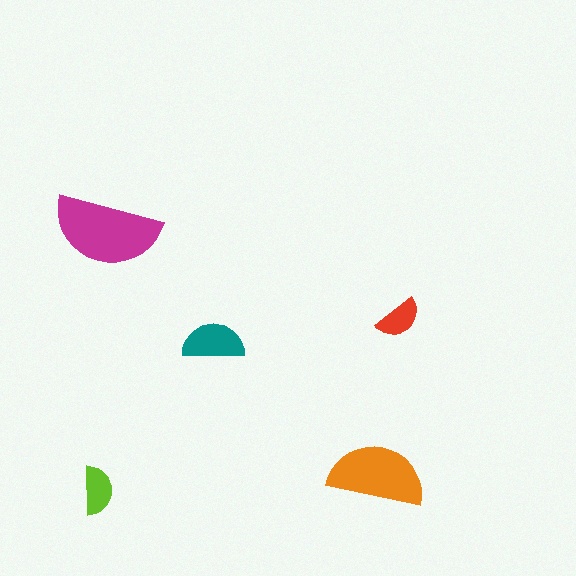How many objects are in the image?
There are 5 objects in the image.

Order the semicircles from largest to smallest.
the magenta one, the orange one, the teal one, the lime one, the red one.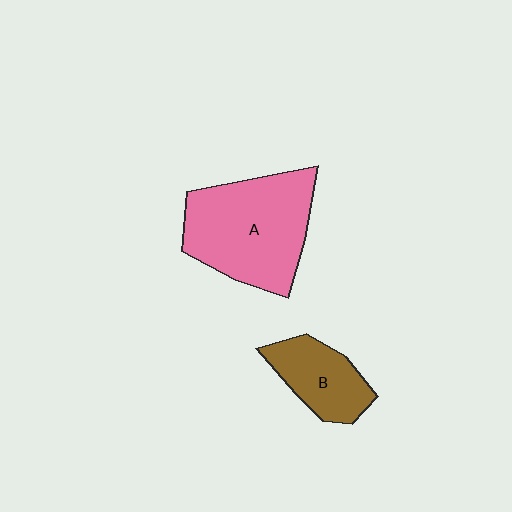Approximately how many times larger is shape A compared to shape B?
Approximately 2.1 times.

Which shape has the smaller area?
Shape B (brown).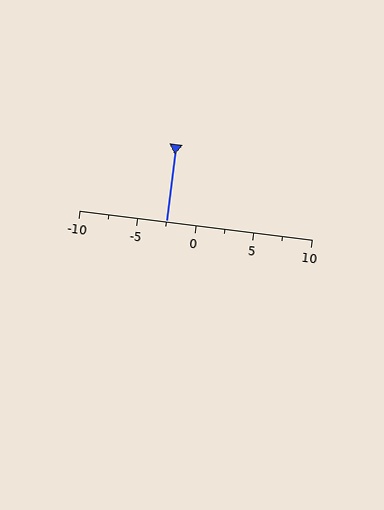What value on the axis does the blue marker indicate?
The marker indicates approximately -2.5.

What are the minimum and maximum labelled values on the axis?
The axis runs from -10 to 10.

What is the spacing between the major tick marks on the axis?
The major ticks are spaced 5 apart.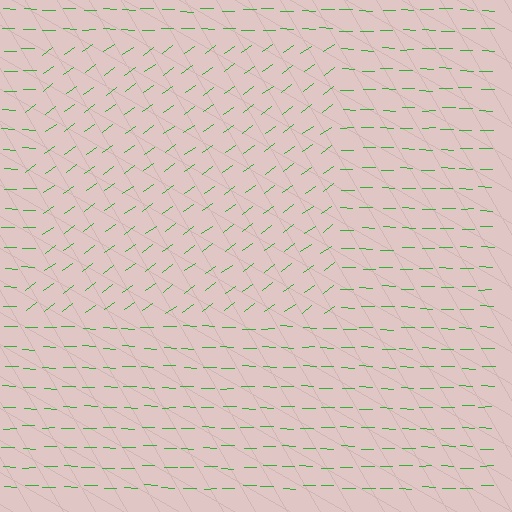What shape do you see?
I see a rectangle.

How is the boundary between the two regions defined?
The boundary is defined purely by a change in line orientation (approximately 37 degrees difference). All lines are the same color and thickness.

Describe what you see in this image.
The image is filled with small green line segments. A rectangle region in the image has lines oriented differently from the surrounding lines, creating a visible texture boundary.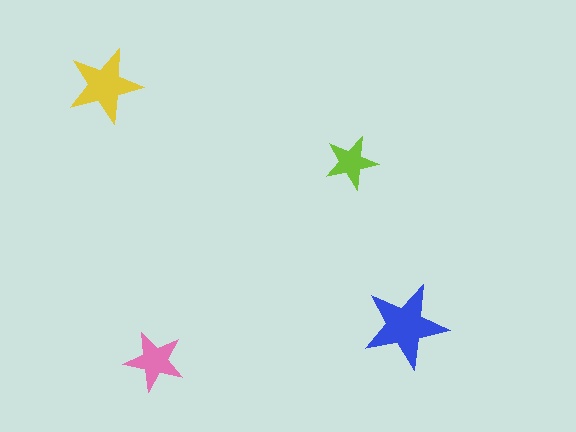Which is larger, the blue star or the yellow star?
The blue one.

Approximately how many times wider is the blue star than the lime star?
About 1.5 times wider.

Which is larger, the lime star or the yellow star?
The yellow one.